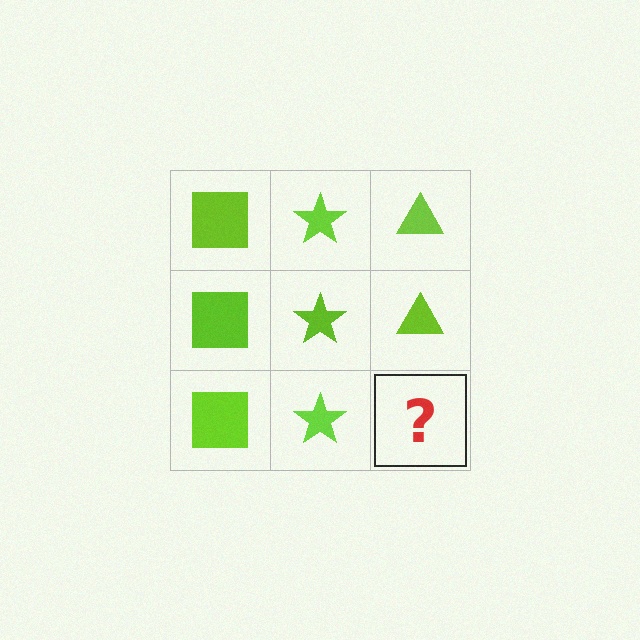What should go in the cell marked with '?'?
The missing cell should contain a lime triangle.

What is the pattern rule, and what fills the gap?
The rule is that each column has a consistent shape. The gap should be filled with a lime triangle.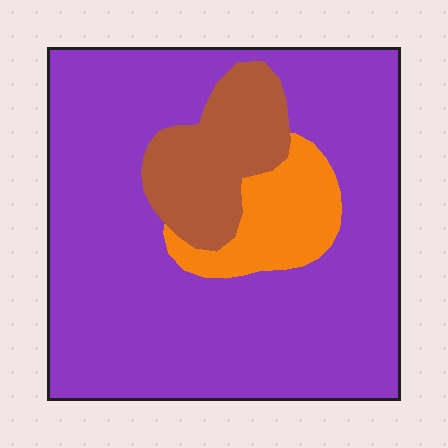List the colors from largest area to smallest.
From largest to smallest: purple, brown, orange.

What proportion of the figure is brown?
Brown takes up about one eighth (1/8) of the figure.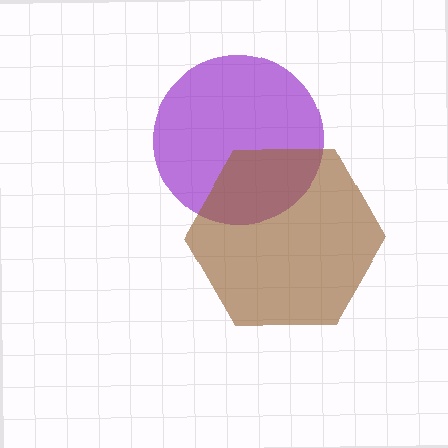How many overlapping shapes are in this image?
There are 2 overlapping shapes in the image.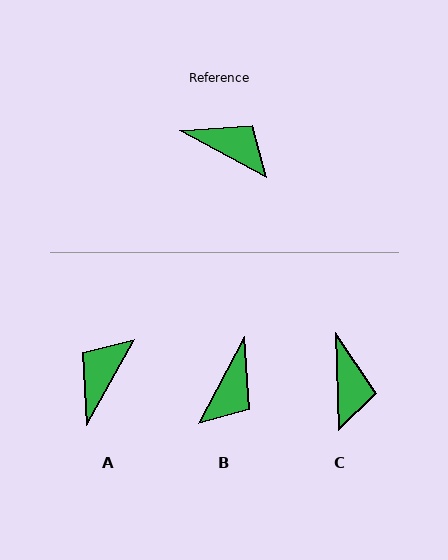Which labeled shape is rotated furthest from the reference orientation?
B, about 90 degrees away.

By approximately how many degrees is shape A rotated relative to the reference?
Approximately 89 degrees counter-clockwise.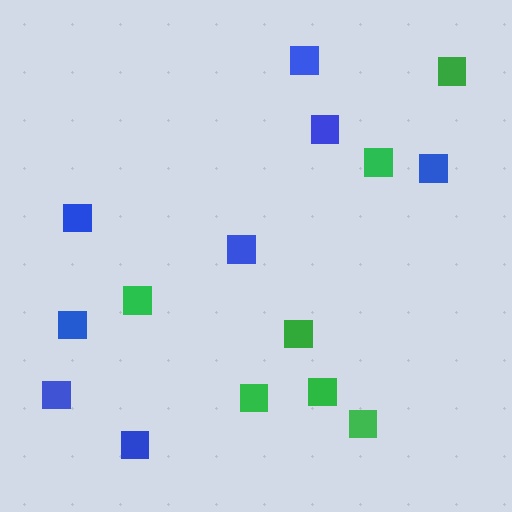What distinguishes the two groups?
There are 2 groups: one group of blue squares (8) and one group of green squares (7).